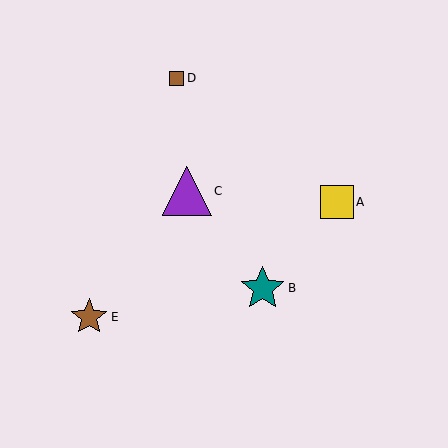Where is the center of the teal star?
The center of the teal star is at (263, 288).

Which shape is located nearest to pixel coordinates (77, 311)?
The brown star (labeled E) at (89, 317) is nearest to that location.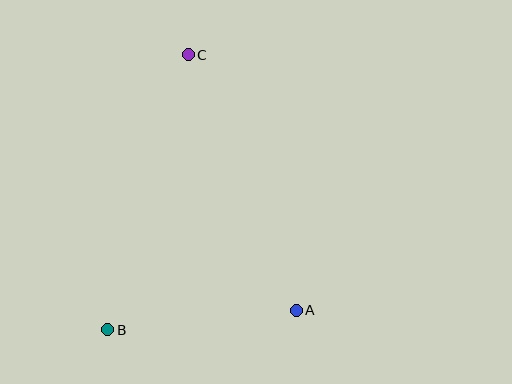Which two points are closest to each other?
Points A and B are closest to each other.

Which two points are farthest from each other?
Points B and C are farthest from each other.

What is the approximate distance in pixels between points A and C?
The distance between A and C is approximately 277 pixels.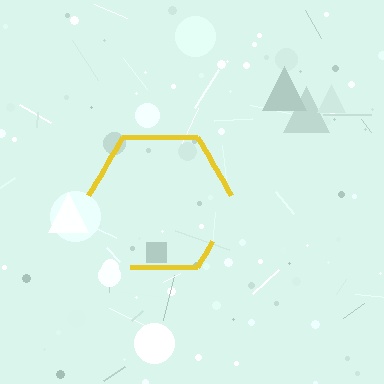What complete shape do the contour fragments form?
The contour fragments form a hexagon.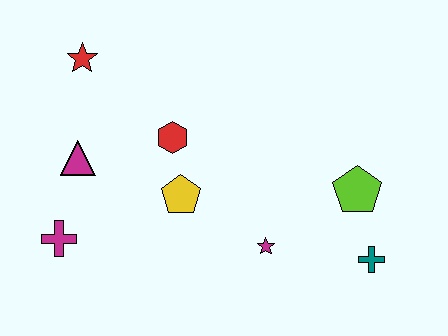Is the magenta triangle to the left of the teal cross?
Yes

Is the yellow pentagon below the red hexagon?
Yes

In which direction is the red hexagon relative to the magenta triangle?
The red hexagon is to the right of the magenta triangle.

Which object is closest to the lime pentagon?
The teal cross is closest to the lime pentagon.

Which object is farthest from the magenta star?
The red star is farthest from the magenta star.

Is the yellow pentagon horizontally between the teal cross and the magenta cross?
Yes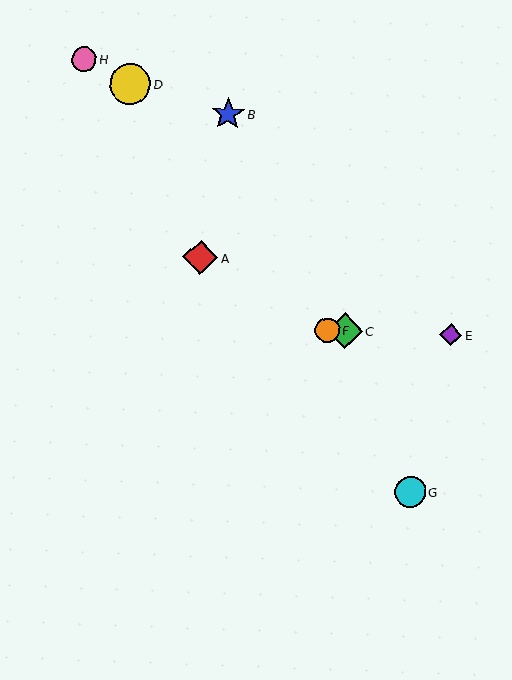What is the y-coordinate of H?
Object H is at y≈60.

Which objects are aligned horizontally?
Objects C, E, F are aligned horizontally.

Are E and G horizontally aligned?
No, E is at y≈335 and G is at y≈492.